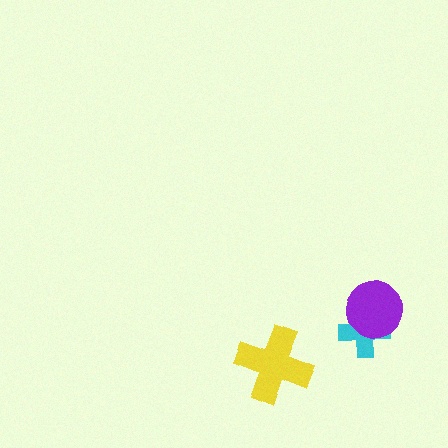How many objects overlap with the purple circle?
1 object overlaps with the purple circle.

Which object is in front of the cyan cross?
The purple circle is in front of the cyan cross.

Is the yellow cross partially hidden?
No, no other shape covers it.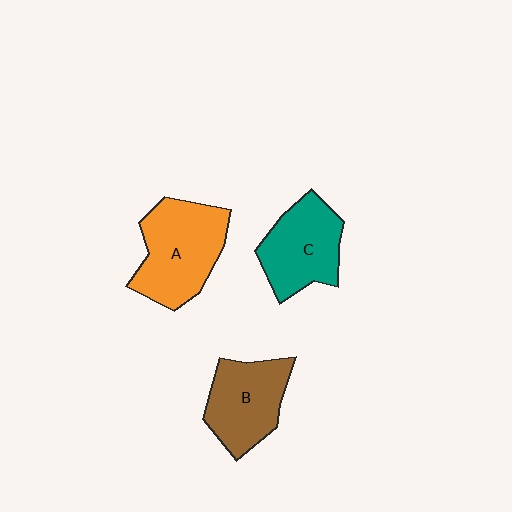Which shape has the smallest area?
Shape B (brown).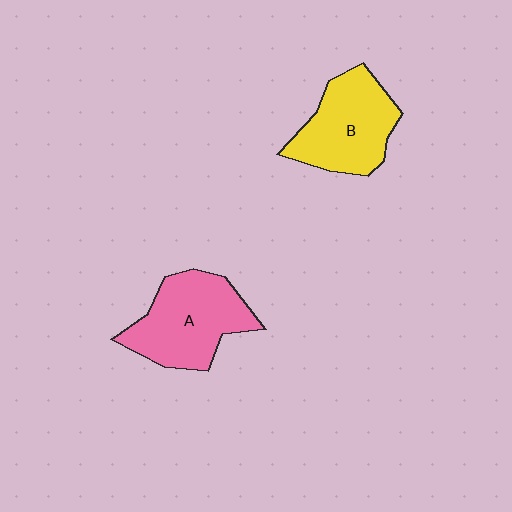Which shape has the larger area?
Shape A (pink).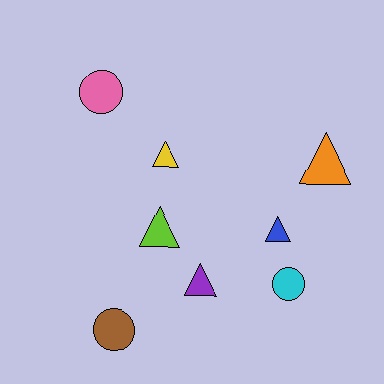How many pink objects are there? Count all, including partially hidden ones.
There is 1 pink object.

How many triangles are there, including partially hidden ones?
There are 5 triangles.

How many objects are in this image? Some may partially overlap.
There are 8 objects.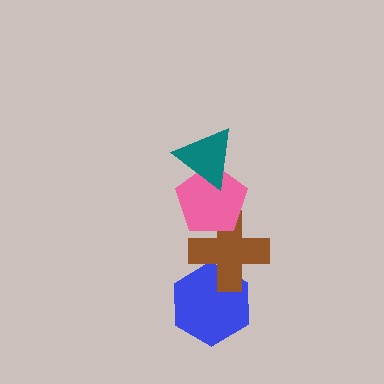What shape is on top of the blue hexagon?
The brown cross is on top of the blue hexagon.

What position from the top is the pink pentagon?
The pink pentagon is 2nd from the top.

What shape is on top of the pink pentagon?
The teal triangle is on top of the pink pentagon.